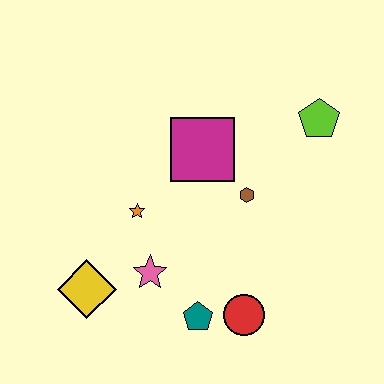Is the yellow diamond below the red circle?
No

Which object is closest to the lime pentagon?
The brown hexagon is closest to the lime pentagon.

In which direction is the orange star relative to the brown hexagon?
The orange star is to the left of the brown hexagon.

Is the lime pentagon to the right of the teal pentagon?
Yes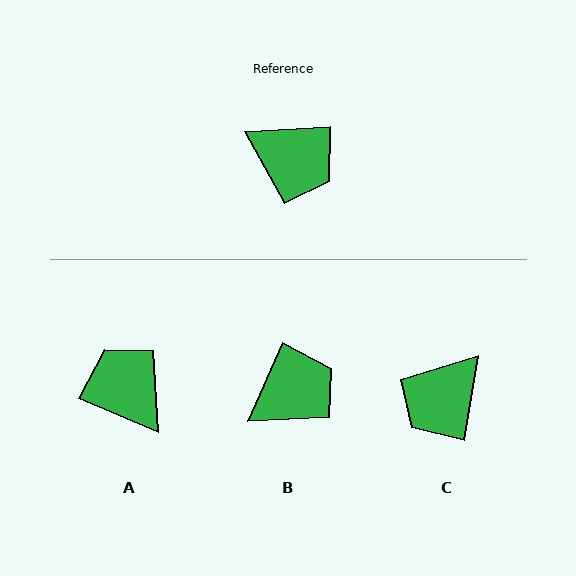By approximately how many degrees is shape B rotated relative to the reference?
Approximately 63 degrees counter-clockwise.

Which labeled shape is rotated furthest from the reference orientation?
A, about 153 degrees away.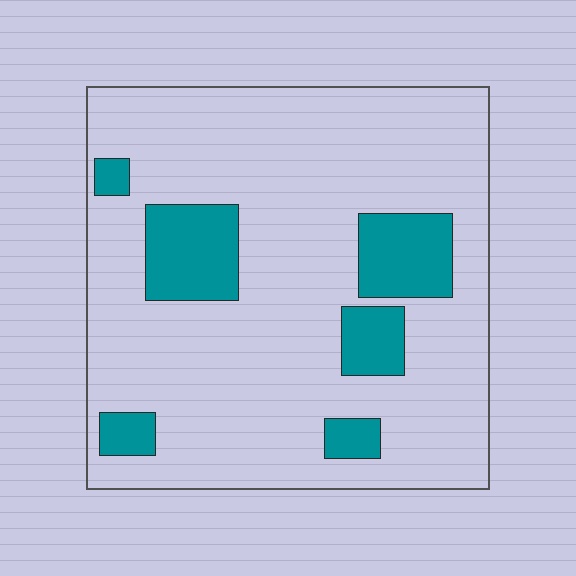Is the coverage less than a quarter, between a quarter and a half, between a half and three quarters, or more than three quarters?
Less than a quarter.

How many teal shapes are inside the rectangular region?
6.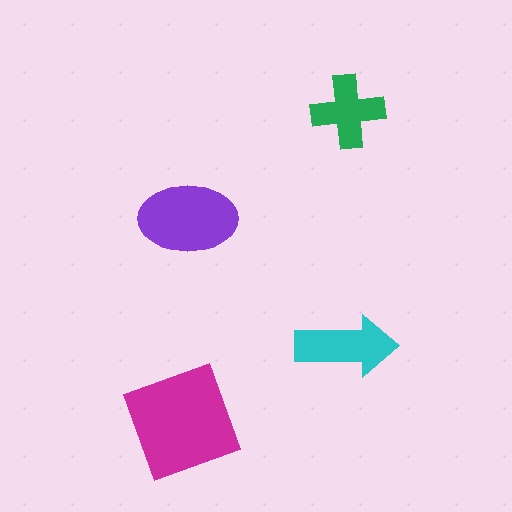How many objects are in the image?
There are 4 objects in the image.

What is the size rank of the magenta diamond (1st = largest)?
1st.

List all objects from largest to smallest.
The magenta diamond, the purple ellipse, the cyan arrow, the green cross.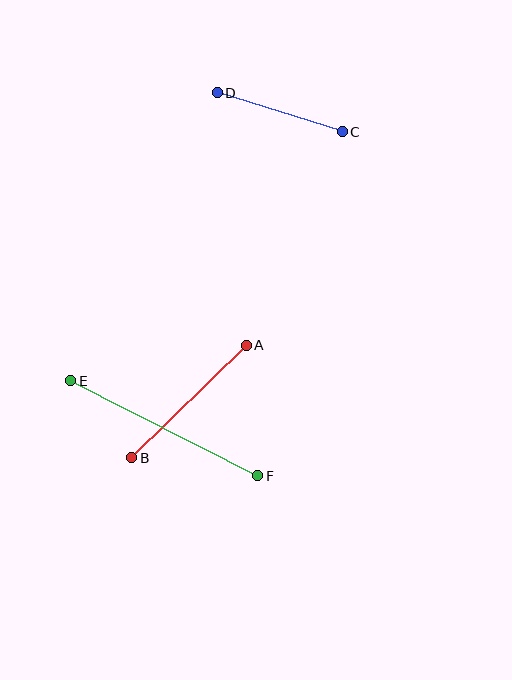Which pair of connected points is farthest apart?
Points E and F are farthest apart.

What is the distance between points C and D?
The distance is approximately 131 pixels.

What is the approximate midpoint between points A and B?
The midpoint is at approximately (189, 401) pixels.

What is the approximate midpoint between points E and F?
The midpoint is at approximately (164, 428) pixels.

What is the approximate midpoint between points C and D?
The midpoint is at approximately (280, 112) pixels.